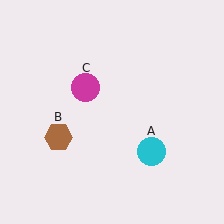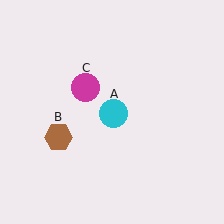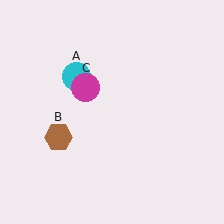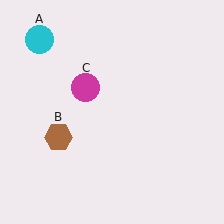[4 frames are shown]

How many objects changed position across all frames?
1 object changed position: cyan circle (object A).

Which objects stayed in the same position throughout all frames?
Brown hexagon (object B) and magenta circle (object C) remained stationary.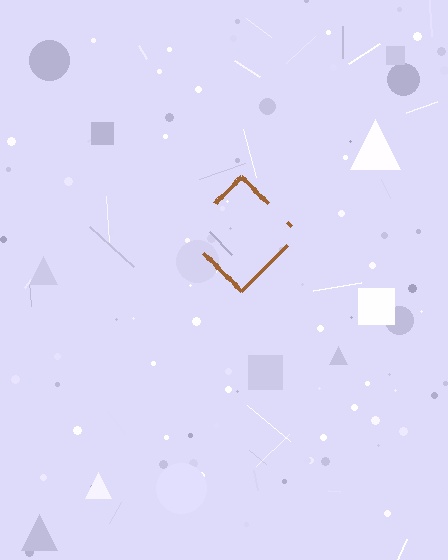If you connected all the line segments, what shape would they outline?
They would outline a diamond.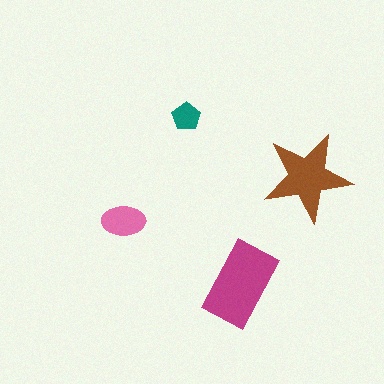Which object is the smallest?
The teal pentagon.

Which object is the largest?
The magenta rectangle.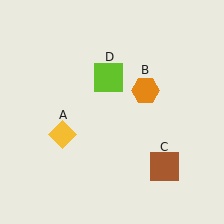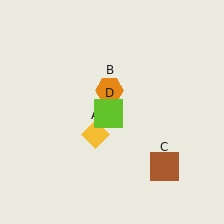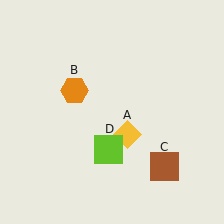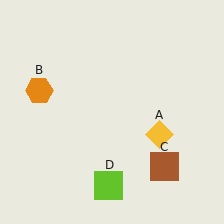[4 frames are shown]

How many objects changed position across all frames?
3 objects changed position: yellow diamond (object A), orange hexagon (object B), lime square (object D).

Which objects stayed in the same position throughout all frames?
Brown square (object C) remained stationary.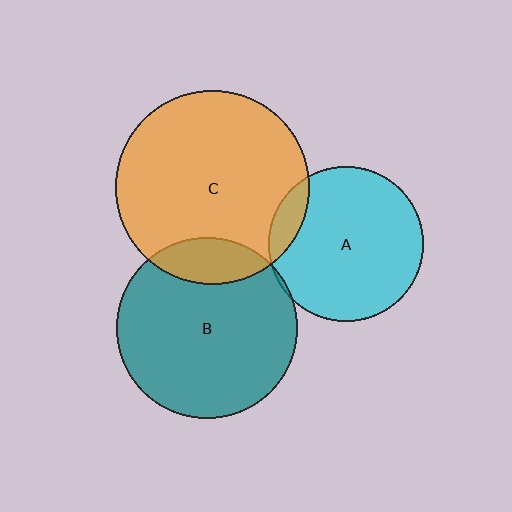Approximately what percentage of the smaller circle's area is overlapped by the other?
Approximately 10%.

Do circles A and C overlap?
Yes.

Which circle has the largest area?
Circle C (orange).